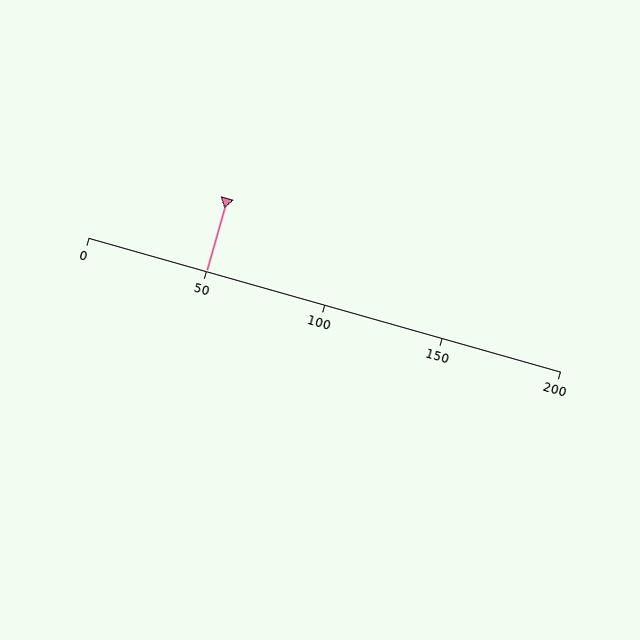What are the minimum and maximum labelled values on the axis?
The axis runs from 0 to 200.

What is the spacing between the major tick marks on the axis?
The major ticks are spaced 50 apart.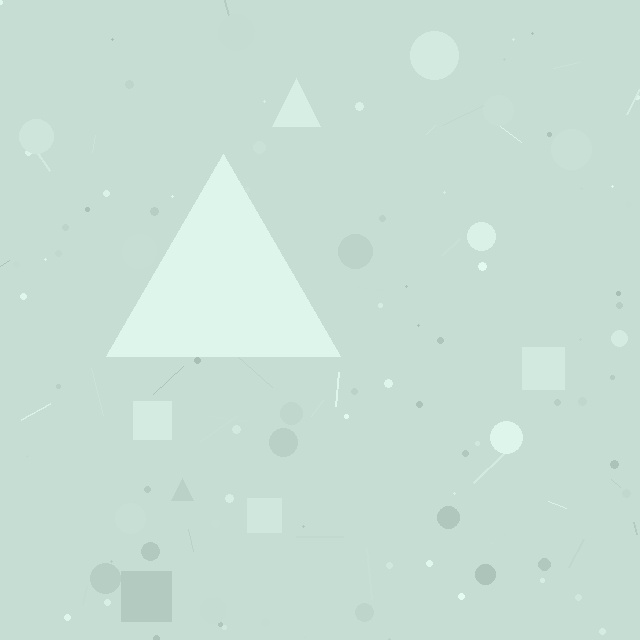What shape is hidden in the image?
A triangle is hidden in the image.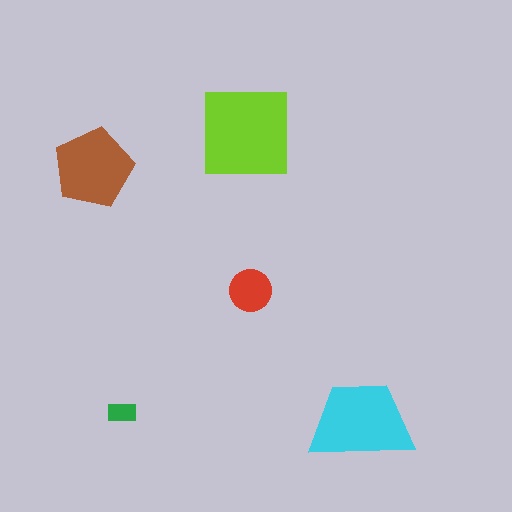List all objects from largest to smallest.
The lime square, the cyan trapezoid, the brown pentagon, the red circle, the green rectangle.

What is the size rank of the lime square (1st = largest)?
1st.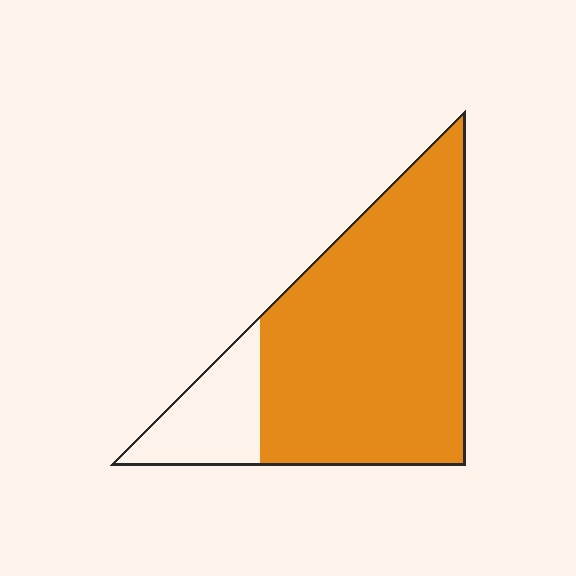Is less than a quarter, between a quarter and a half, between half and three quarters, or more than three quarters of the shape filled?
More than three quarters.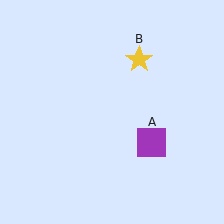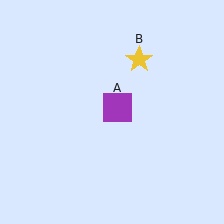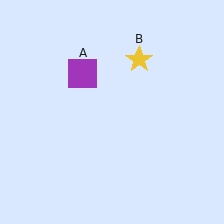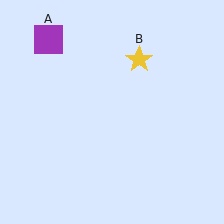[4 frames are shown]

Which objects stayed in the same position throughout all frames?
Yellow star (object B) remained stationary.